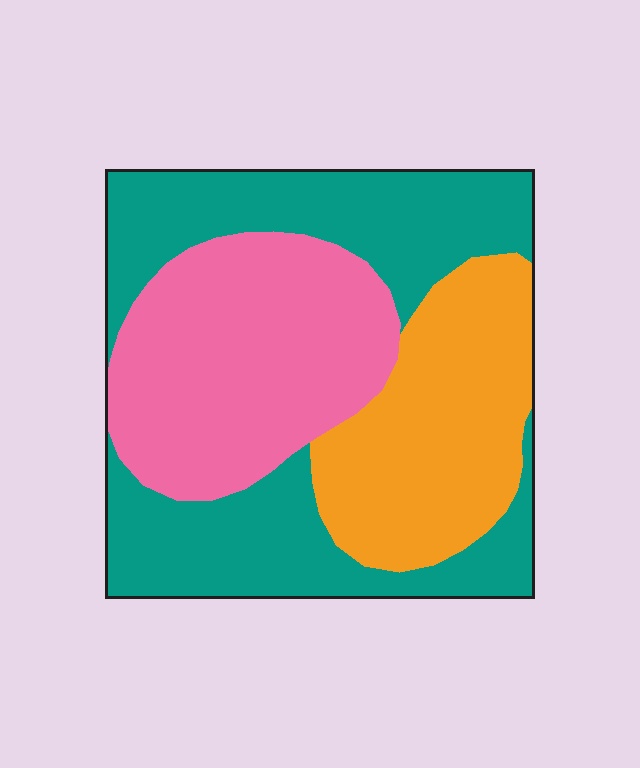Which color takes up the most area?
Teal, at roughly 40%.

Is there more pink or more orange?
Pink.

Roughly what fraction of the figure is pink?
Pink takes up about one third (1/3) of the figure.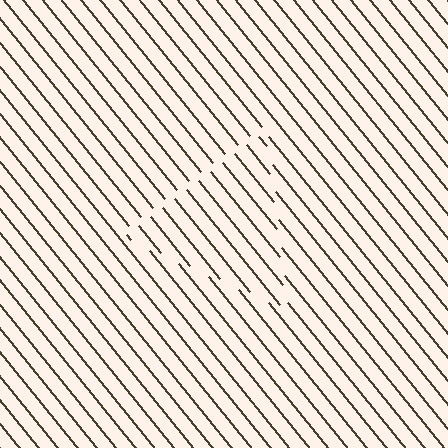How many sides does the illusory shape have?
3 sides — the line-ends trace a triangle.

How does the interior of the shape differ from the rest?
The interior of the shape contains the same grating, shifted by half a period — the contour is defined by the phase discontinuity where line-ends from the inner and outer gratings abut.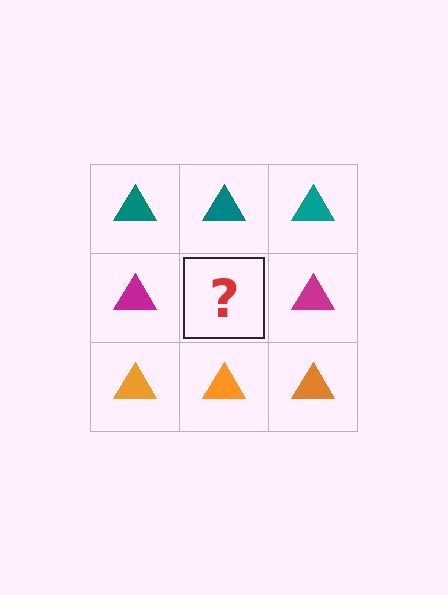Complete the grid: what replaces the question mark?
The question mark should be replaced with a magenta triangle.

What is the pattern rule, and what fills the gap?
The rule is that each row has a consistent color. The gap should be filled with a magenta triangle.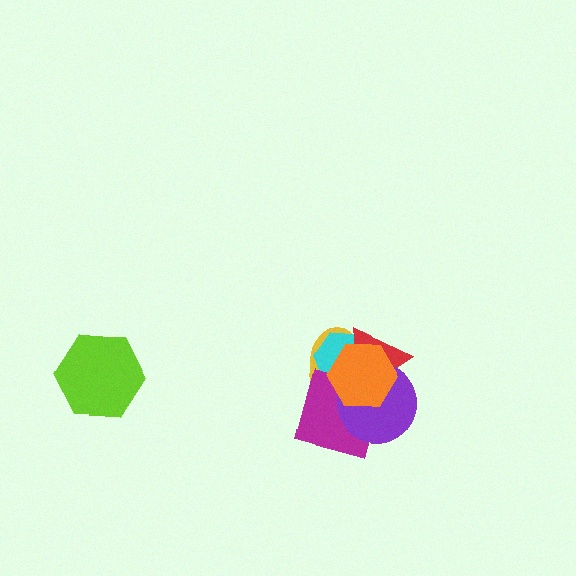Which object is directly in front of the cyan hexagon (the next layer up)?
The magenta square is directly in front of the cyan hexagon.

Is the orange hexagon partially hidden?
No, no other shape covers it.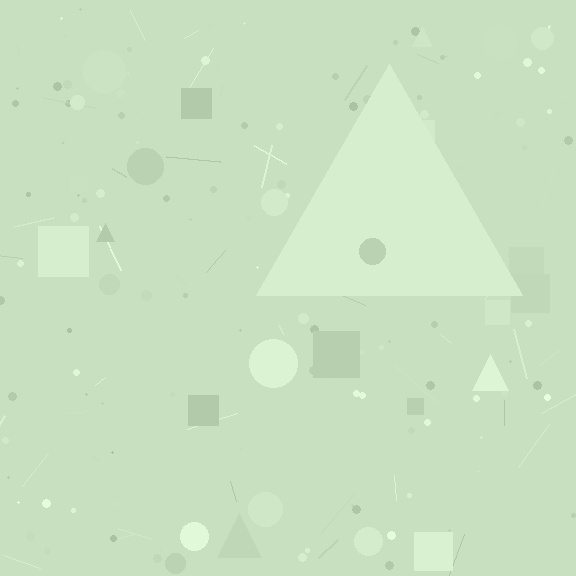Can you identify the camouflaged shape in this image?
The camouflaged shape is a triangle.